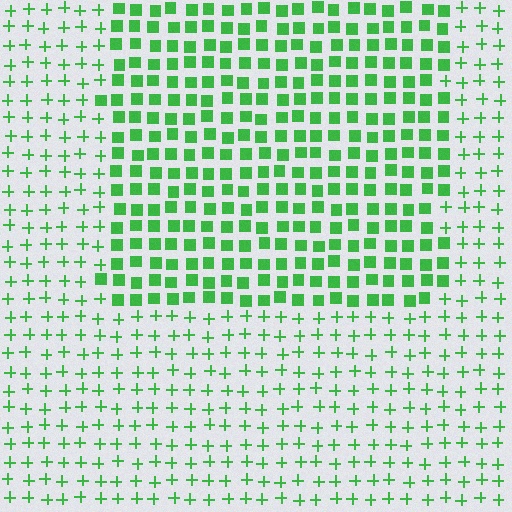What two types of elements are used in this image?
The image uses squares inside the rectangle region and plus signs outside it.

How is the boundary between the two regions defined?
The boundary is defined by a change in element shape: squares inside vs. plus signs outside. All elements share the same color and spacing.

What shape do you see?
I see a rectangle.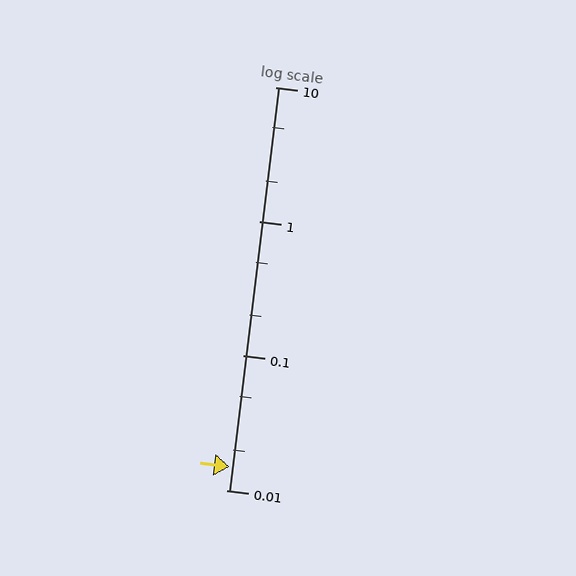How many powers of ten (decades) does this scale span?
The scale spans 3 decades, from 0.01 to 10.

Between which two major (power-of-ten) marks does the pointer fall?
The pointer is between 0.01 and 0.1.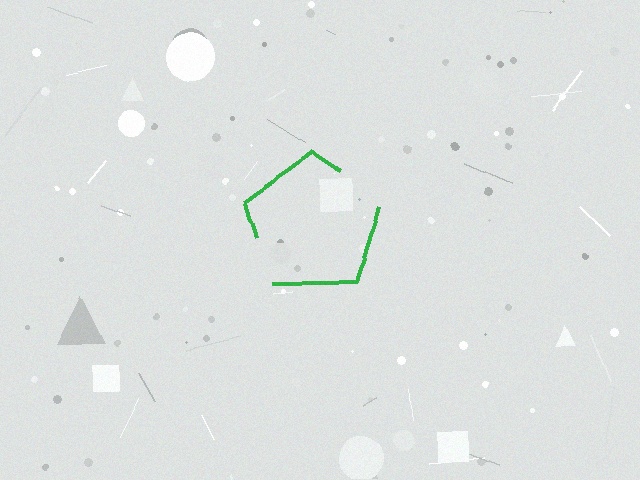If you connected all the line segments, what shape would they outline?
They would outline a pentagon.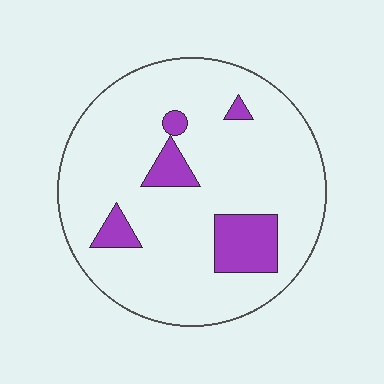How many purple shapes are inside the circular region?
5.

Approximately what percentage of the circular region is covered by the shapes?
Approximately 15%.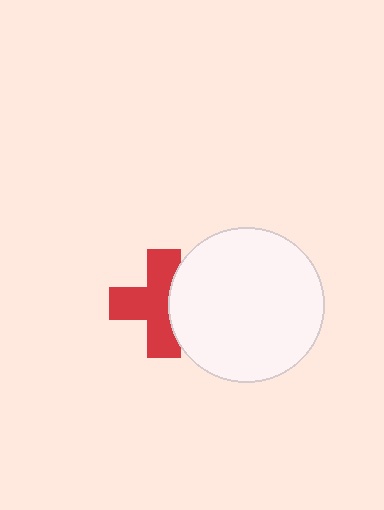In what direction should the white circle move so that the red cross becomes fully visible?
The white circle should move right. That is the shortest direction to clear the overlap and leave the red cross fully visible.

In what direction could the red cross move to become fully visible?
The red cross could move left. That would shift it out from behind the white circle entirely.